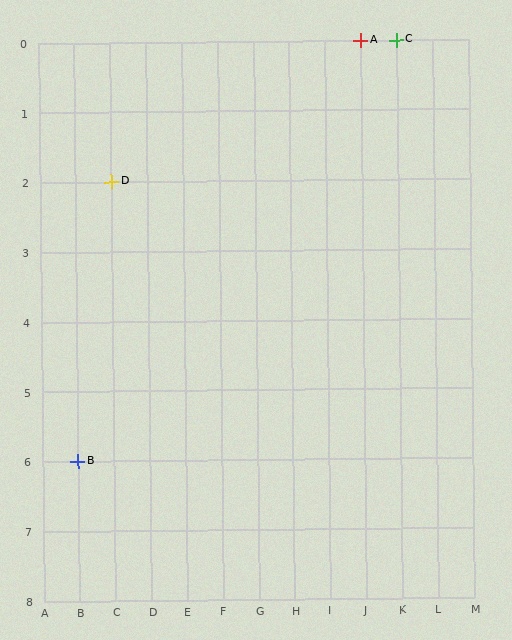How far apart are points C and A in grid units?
Points C and A are 1 column apart.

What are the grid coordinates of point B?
Point B is at grid coordinates (B, 6).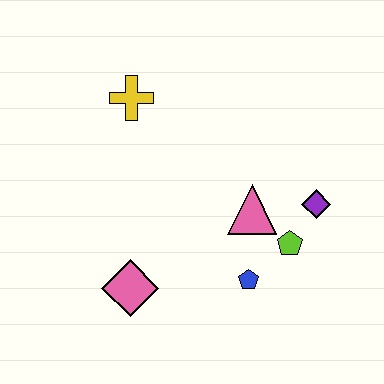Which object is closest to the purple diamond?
The lime pentagon is closest to the purple diamond.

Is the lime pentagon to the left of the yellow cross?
No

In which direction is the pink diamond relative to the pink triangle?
The pink diamond is to the left of the pink triangle.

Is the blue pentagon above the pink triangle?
No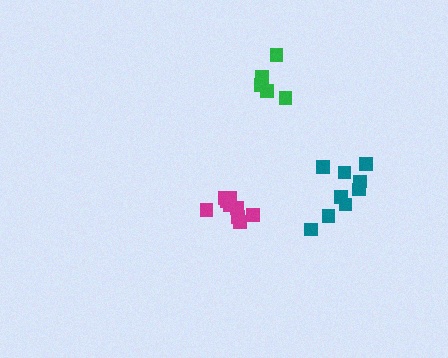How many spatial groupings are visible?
There are 3 spatial groupings.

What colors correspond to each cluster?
The clusters are colored: magenta, green, teal.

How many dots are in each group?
Group 1: 9 dots, Group 2: 6 dots, Group 3: 9 dots (24 total).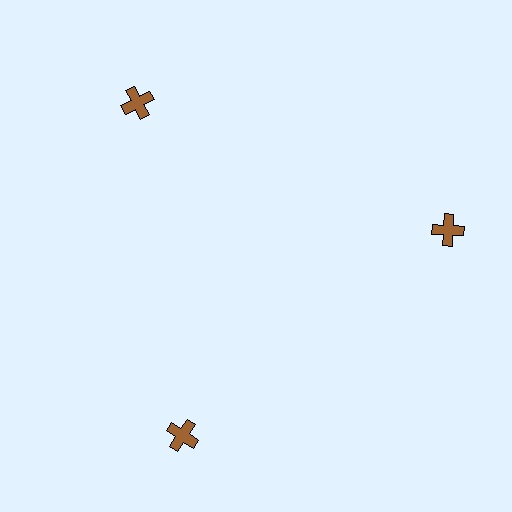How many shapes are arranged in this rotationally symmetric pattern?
There are 3 shapes, arranged in 3 groups of 1.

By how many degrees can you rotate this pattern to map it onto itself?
The pattern maps onto itself every 120 degrees of rotation.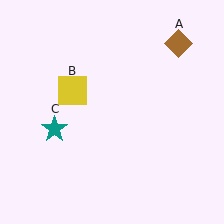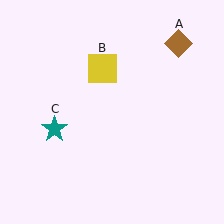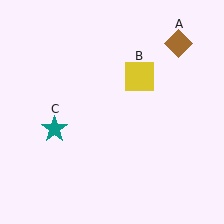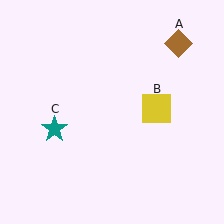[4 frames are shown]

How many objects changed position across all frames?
1 object changed position: yellow square (object B).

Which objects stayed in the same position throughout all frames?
Brown diamond (object A) and teal star (object C) remained stationary.